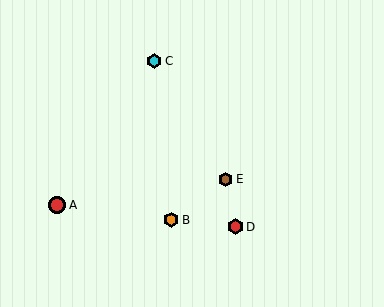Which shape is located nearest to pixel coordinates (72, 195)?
The red circle (labeled A) at (57, 205) is nearest to that location.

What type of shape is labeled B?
Shape B is an orange hexagon.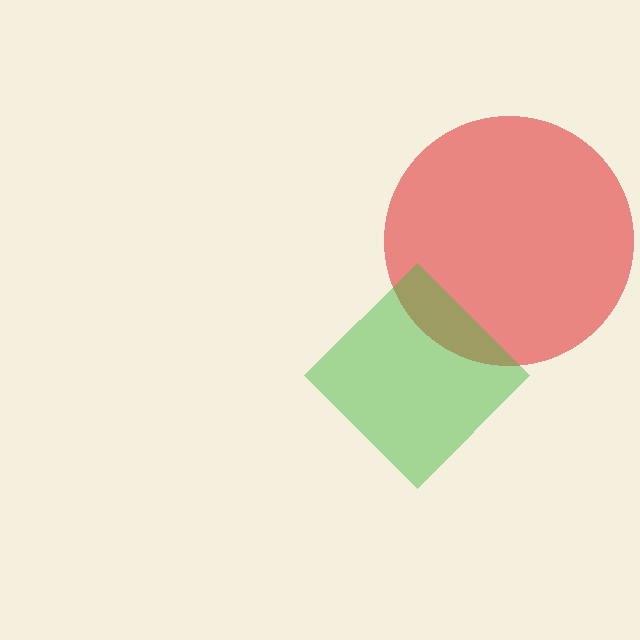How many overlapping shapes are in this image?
There are 2 overlapping shapes in the image.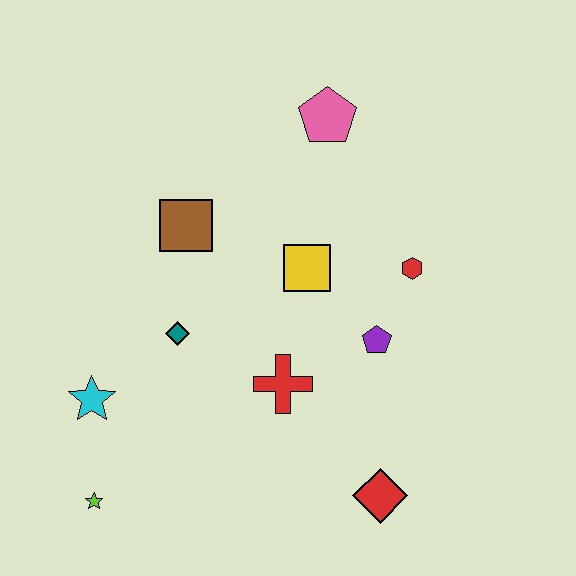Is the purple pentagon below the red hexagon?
Yes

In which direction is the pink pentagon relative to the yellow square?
The pink pentagon is above the yellow square.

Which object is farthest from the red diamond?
The pink pentagon is farthest from the red diamond.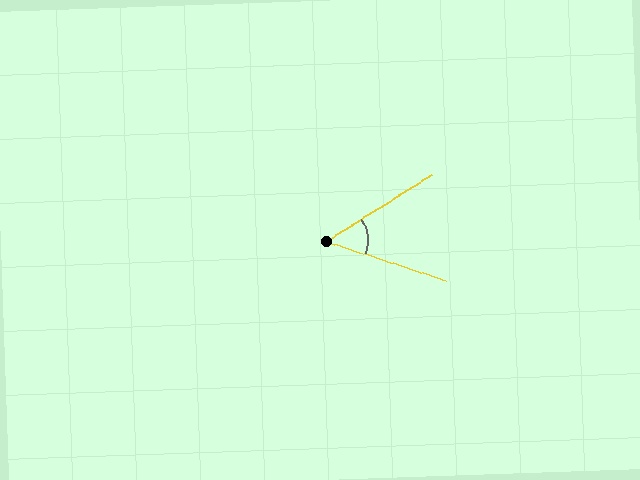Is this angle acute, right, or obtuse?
It is acute.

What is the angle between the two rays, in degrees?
Approximately 50 degrees.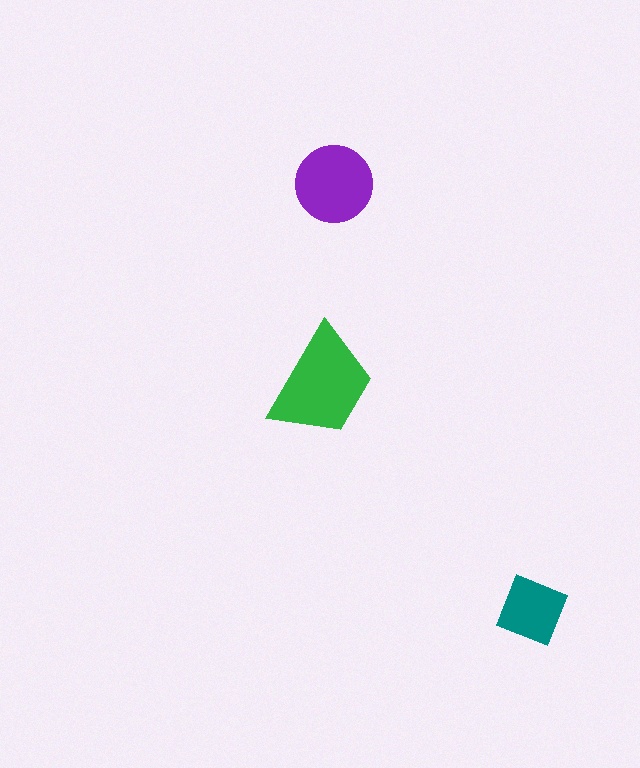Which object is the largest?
The green trapezoid.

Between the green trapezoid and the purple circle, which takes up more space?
The green trapezoid.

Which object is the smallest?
The teal square.